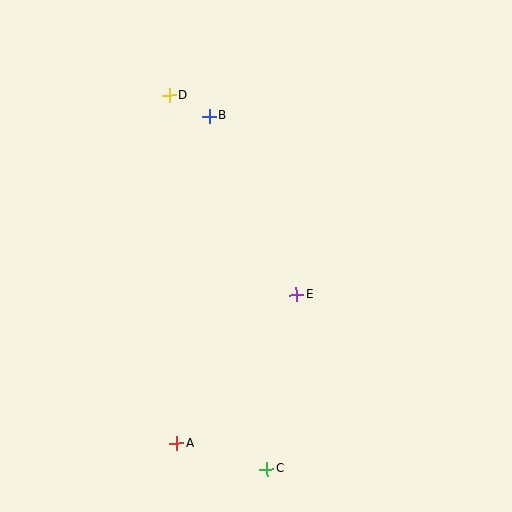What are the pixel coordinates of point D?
Point D is at (169, 96).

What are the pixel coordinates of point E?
Point E is at (296, 294).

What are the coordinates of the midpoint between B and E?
The midpoint between B and E is at (253, 205).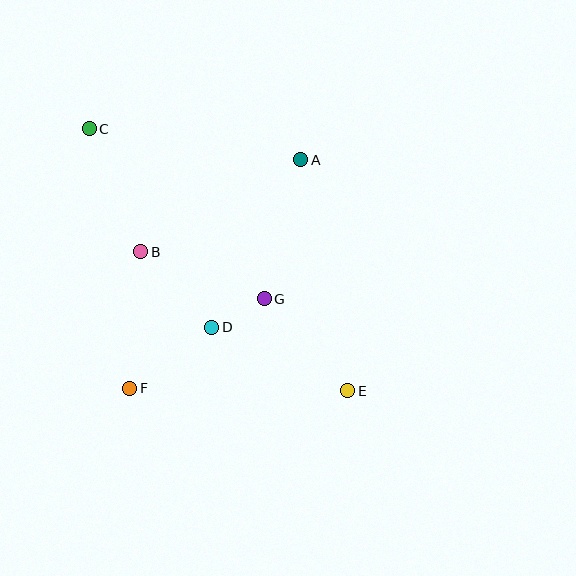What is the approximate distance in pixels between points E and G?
The distance between E and G is approximately 124 pixels.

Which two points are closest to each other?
Points D and G are closest to each other.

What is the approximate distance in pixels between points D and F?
The distance between D and F is approximately 102 pixels.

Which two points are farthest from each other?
Points C and E are farthest from each other.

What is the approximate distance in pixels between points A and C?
The distance between A and C is approximately 214 pixels.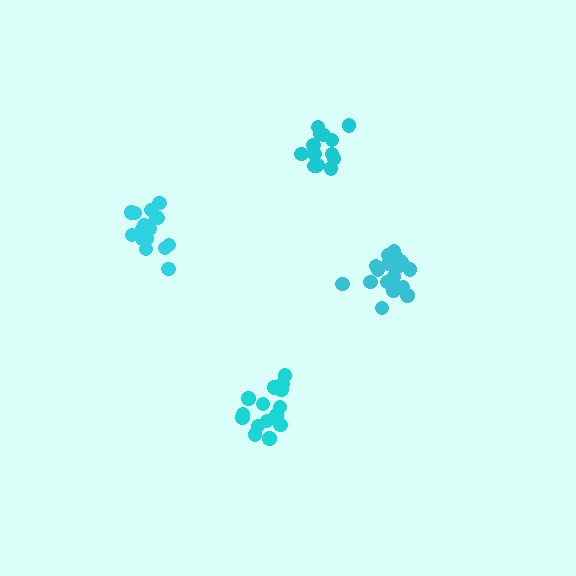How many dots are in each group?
Group 1: 14 dots, Group 2: 20 dots, Group 3: 18 dots, Group 4: 16 dots (68 total).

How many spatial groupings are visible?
There are 4 spatial groupings.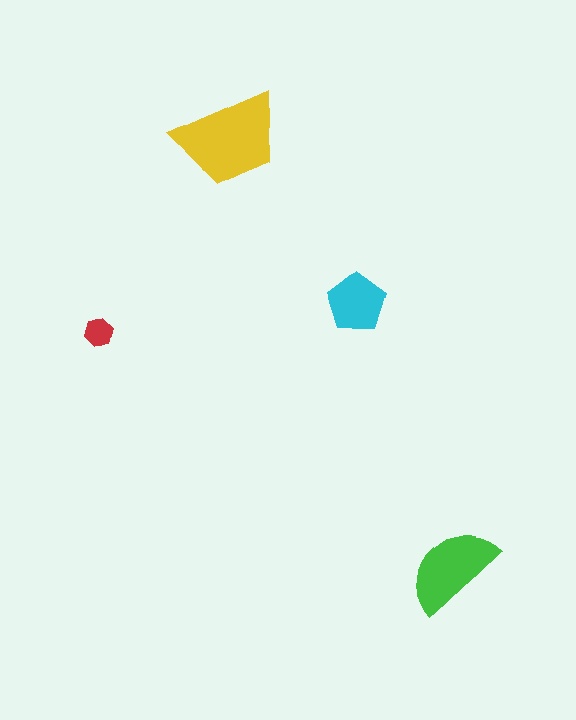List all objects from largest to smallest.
The yellow trapezoid, the green semicircle, the cyan pentagon, the red hexagon.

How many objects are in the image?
There are 4 objects in the image.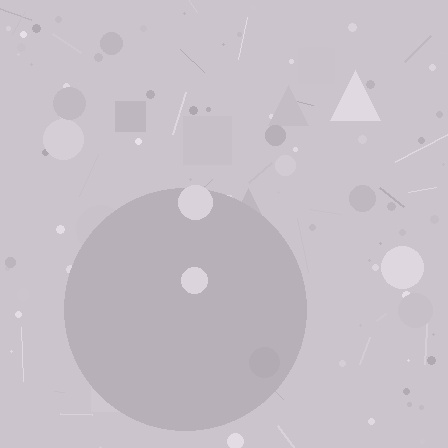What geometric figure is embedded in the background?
A circle is embedded in the background.